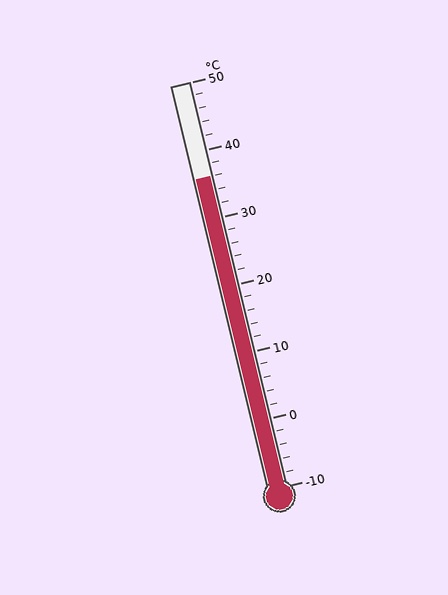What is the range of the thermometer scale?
The thermometer scale ranges from -10°C to 50°C.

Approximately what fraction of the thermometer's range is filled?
The thermometer is filled to approximately 75% of its range.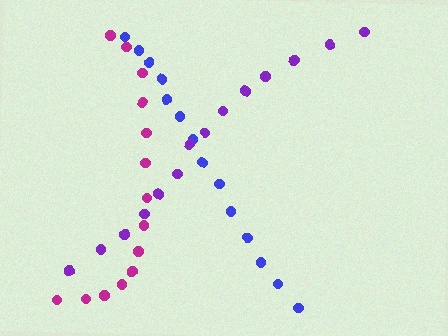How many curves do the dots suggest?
There are 3 distinct paths.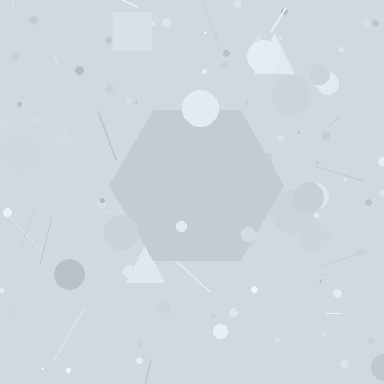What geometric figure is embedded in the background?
A hexagon is embedded in the background.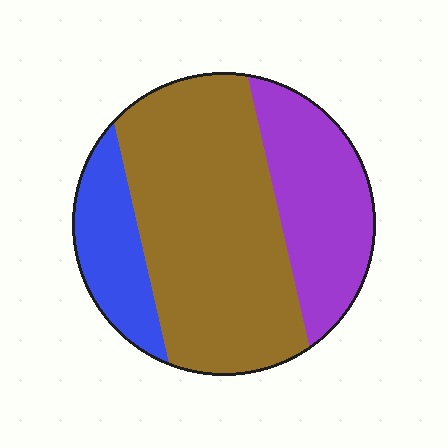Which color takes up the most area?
Brown, at roughly 55%.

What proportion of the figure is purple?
Purple takes up about one quarter (1/4) of the figure.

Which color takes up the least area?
Blue, at roughly 15%.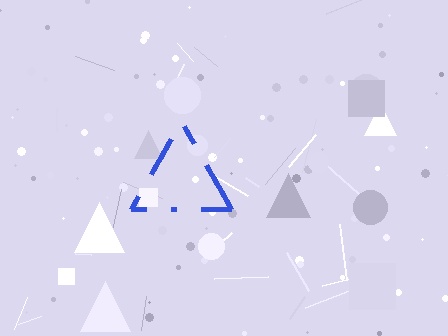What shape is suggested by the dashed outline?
The dashed outline suggests a triangle.